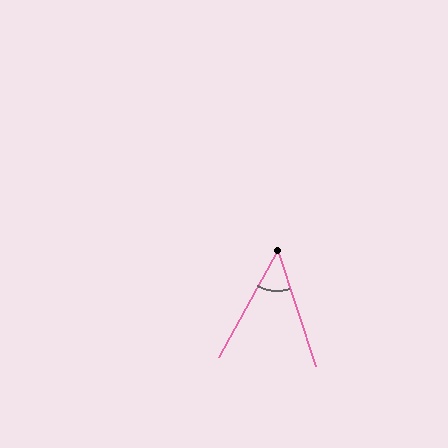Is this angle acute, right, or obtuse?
It is acute.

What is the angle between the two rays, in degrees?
Approximately 47 degrees.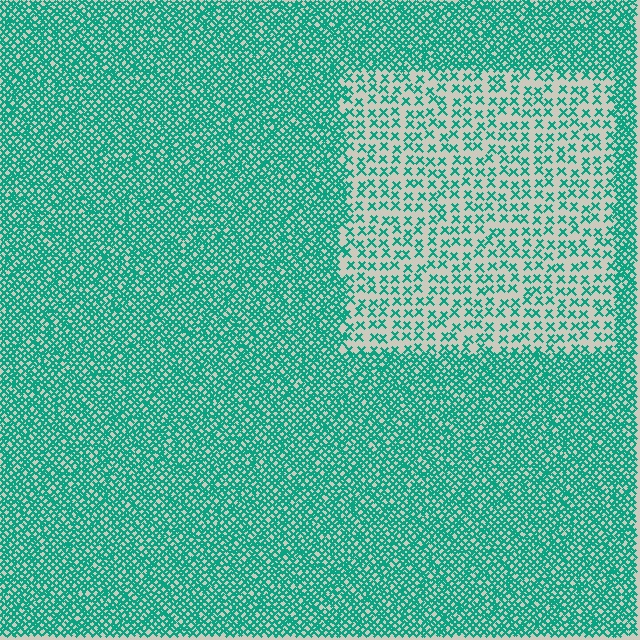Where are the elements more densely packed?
The elements are more densely packed outside the rectangle boundary.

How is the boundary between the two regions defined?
The boundary is defined by a change in element density (approximately 2.8x ratio). All elements are the same color, size, and shape.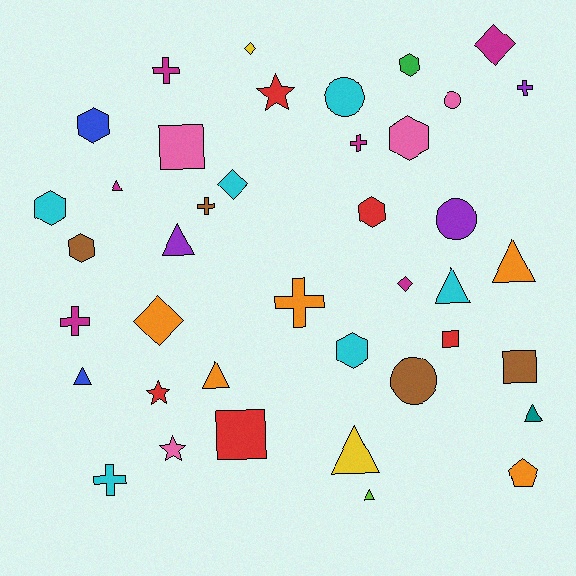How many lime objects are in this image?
There is 1 lime object.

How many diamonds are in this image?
There are 5 diamonds.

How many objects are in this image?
There are 40 objects.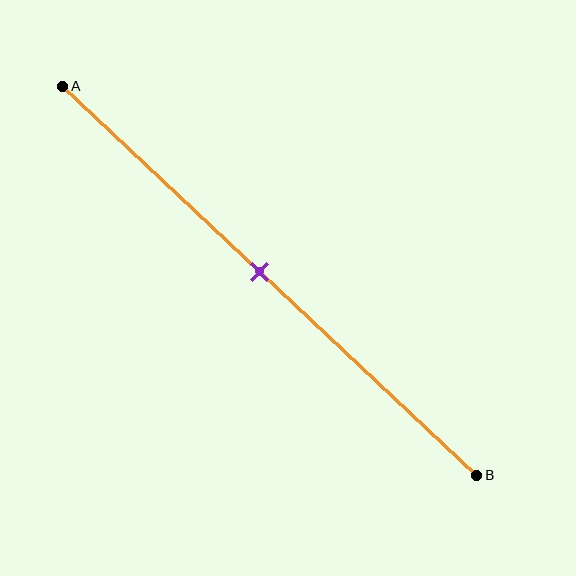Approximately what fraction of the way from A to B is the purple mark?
The purple mark is approximately 50% of the way from A to B.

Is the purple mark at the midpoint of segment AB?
Yes, the mark is approximately at the midpoint.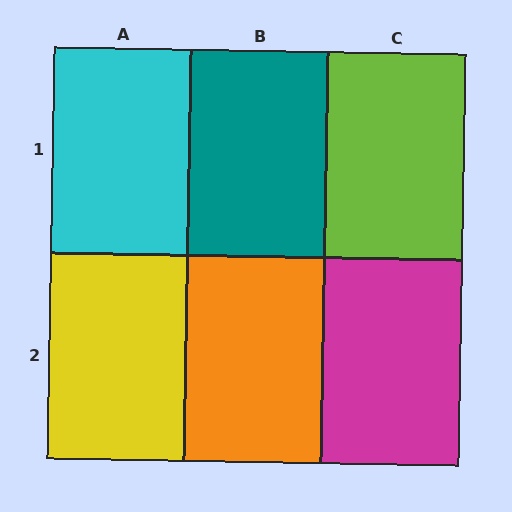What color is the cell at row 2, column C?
Magenta.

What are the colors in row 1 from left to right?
Cyan, teal, lime.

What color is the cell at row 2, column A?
Yellow.